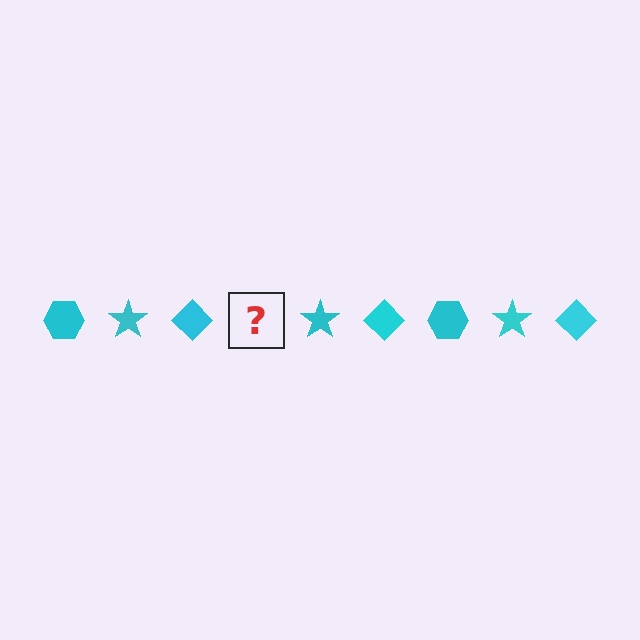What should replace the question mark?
The question mark should be replaced with a cyan hexagon.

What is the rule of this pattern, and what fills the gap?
The rule is that the pattern cycles through hexagon, star, diamond shapes in cyan. The gap should be filled with a cyan hexagon.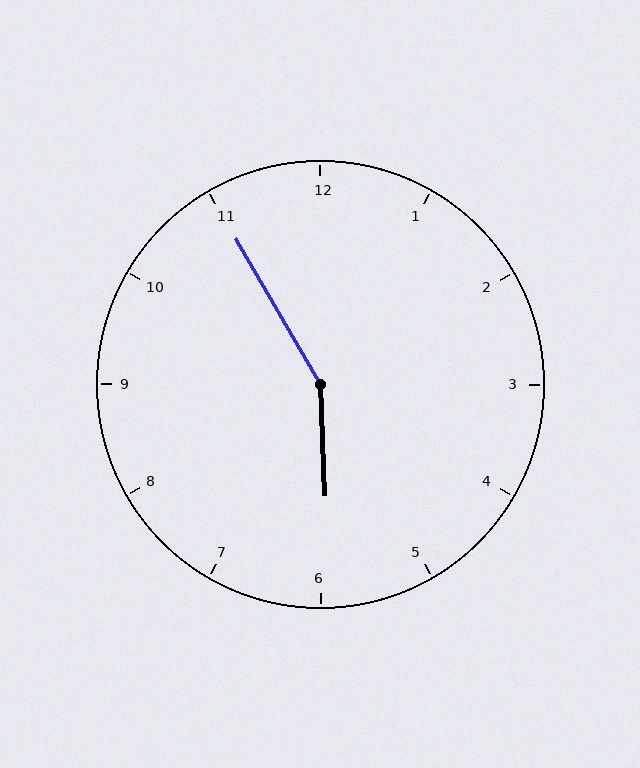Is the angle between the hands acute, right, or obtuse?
It is obtuse.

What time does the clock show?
5:55.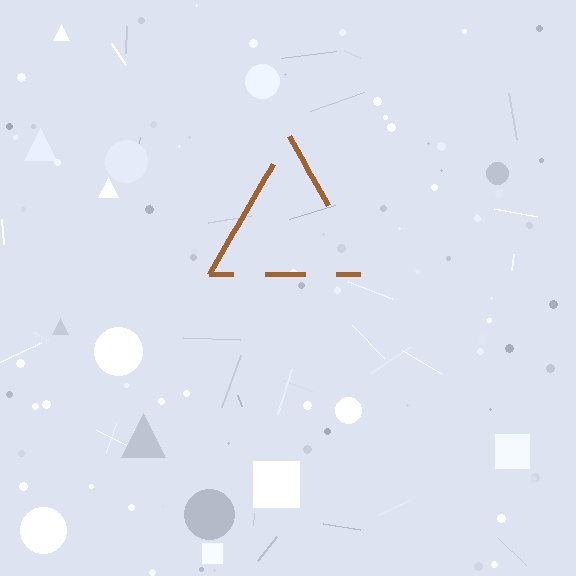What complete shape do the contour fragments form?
The contour fragments form a triangle.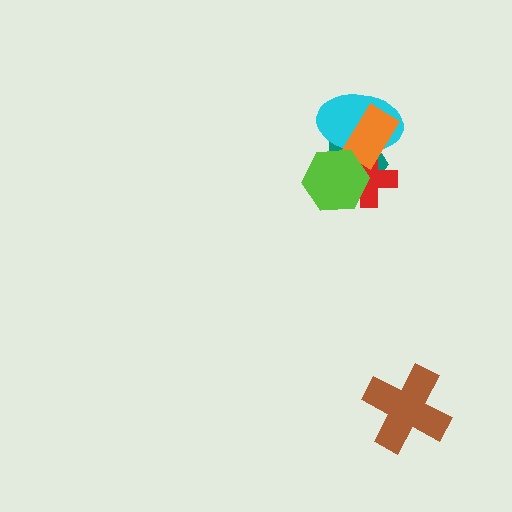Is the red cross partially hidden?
Yes, it is partially covered by another shape.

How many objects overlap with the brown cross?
0 objects overlap with the brown cross.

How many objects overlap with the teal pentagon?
4 objects overlap with the teal pentagon.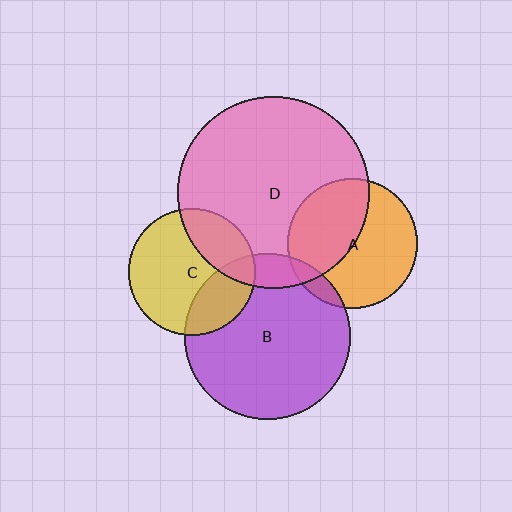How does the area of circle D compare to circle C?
Approximately 2.3 times.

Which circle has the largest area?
Circle D (pink).